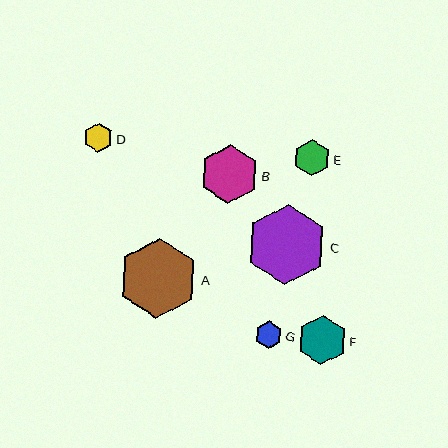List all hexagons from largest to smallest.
From largest to smallest: C, A, B, F, E, D, G.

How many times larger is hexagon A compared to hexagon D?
Hexagon A is approximately 2.7 times the size of hexagon D.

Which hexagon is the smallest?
Hexagon G is the smallest with a size of approximately 27 pixels.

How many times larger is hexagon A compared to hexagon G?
Hexagon A is approximately 2.9 times the size of hexagon G.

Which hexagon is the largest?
Hexagon C is the largest with a size of approximately 80 pixels.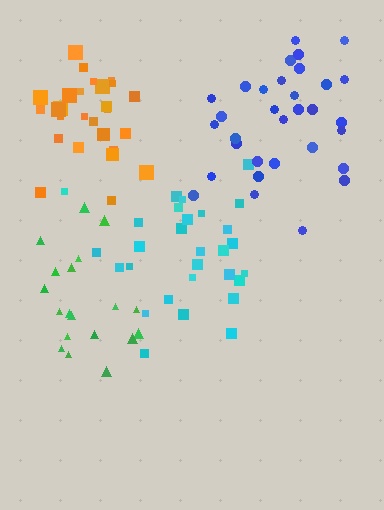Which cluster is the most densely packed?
Orange.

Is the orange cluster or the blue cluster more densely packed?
Orange.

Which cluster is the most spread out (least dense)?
Green.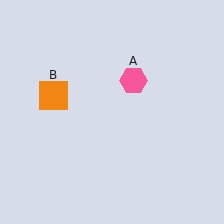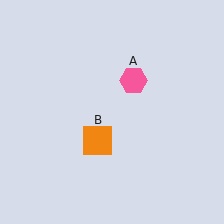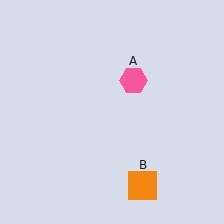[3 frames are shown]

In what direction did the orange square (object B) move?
The orange square (object B) moved down and to the right.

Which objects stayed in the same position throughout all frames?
Pink hexagon (object A) remained stationary.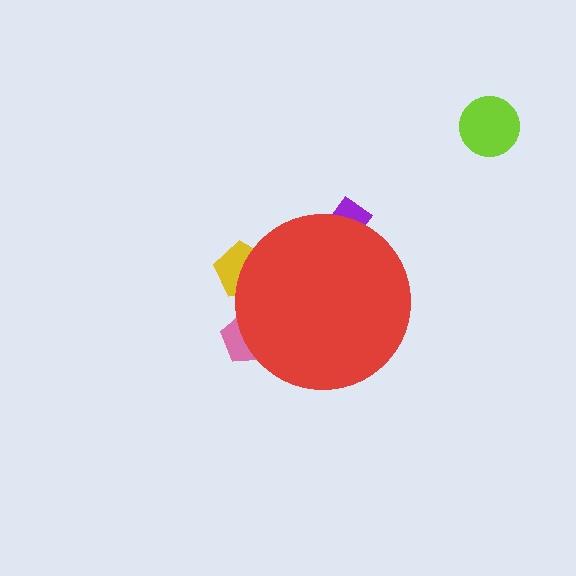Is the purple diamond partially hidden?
Yes, the purple diamond is partially hidden behind the red circle.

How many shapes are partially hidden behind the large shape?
3 shapes are partially hidden.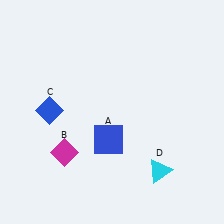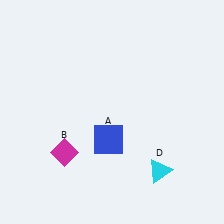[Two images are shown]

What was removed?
The blue diamond (C) was removed in Image 2.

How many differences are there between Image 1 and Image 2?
There is 1 difference between the two images.